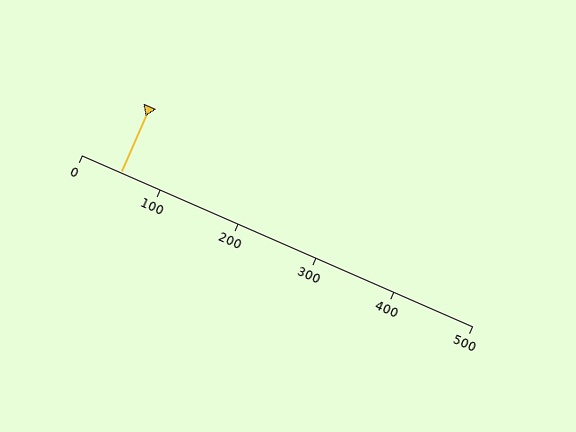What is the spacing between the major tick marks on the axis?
The major ticks are spaced 100 apart.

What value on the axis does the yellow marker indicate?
The marker indicates approximately 50.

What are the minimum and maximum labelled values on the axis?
The axis runs from 0 to 500.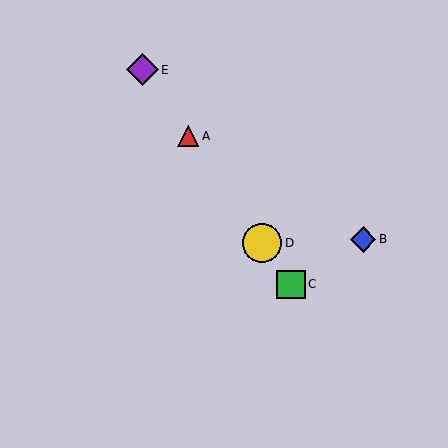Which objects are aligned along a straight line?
Objects A, C, D, E are aligned along a straight line.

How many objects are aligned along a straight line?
4 objects (A, C, D, E) are aligned along a straight line.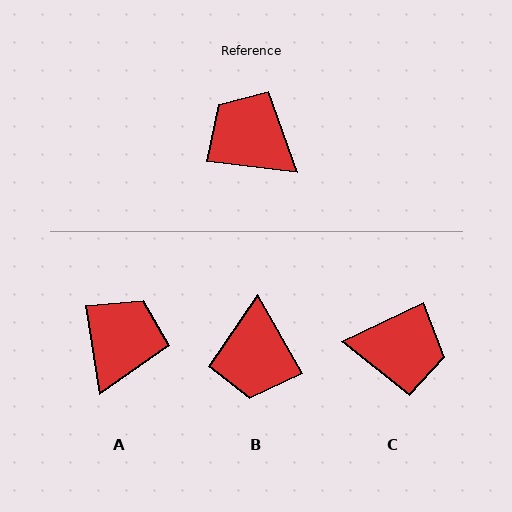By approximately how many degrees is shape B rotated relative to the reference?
Approximately 126 degrees counter-clockwise.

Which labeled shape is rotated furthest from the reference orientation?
C, about 148 degrees away.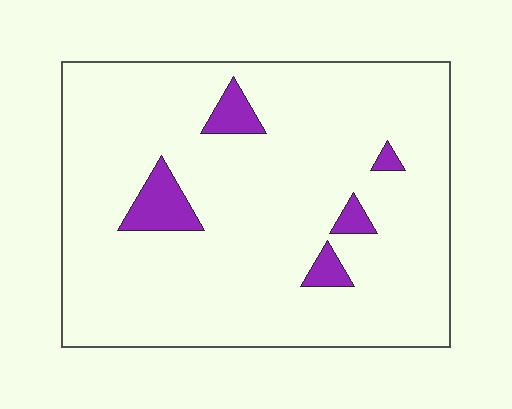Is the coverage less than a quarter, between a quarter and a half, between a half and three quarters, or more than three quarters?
Less than a quarter.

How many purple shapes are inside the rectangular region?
5.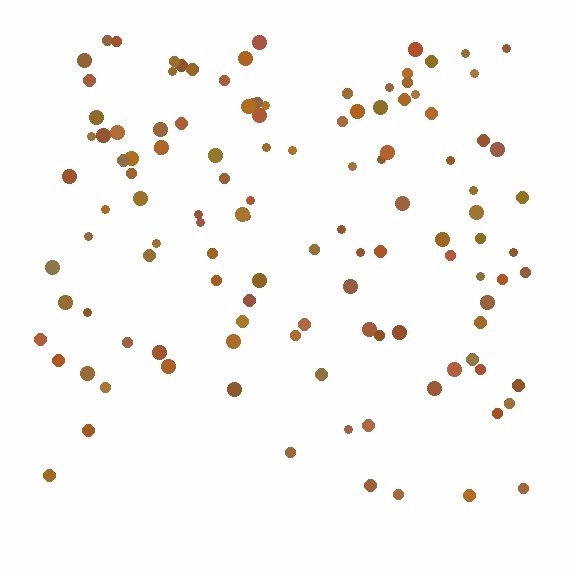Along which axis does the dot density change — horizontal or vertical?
Vertical.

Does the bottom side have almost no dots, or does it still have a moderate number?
Still a moderate number, just noticeably fewer than the top.